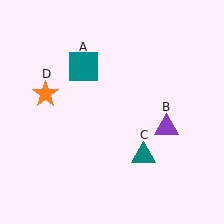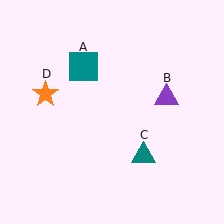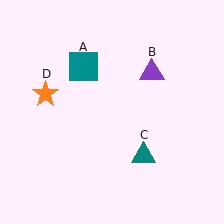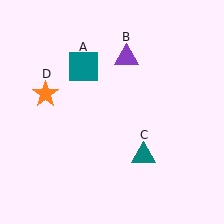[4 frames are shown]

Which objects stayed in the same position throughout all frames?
Teal square (object A) and teal triangle (object C) and orange star (object D) remained stationary.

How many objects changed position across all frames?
1 object changed position: purple triangle (object B).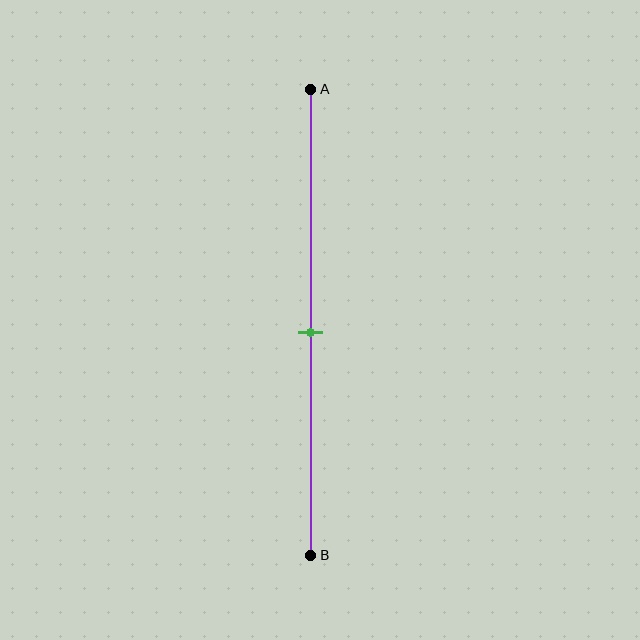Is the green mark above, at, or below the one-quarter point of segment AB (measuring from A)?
The green mark is below the one-quarter point of segment AB.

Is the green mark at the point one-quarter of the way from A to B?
No, the mark is at about 50% from A, not at the 25% one-quarter point.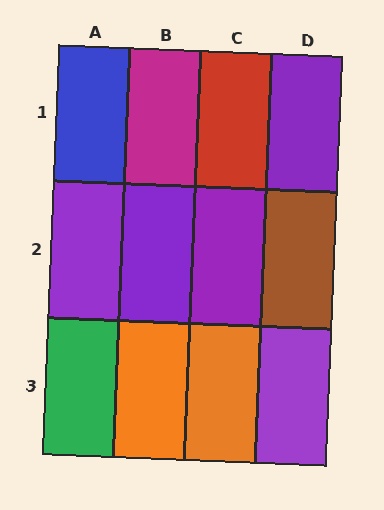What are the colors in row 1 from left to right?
Blue, magenta, red, purple.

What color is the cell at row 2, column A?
Purple.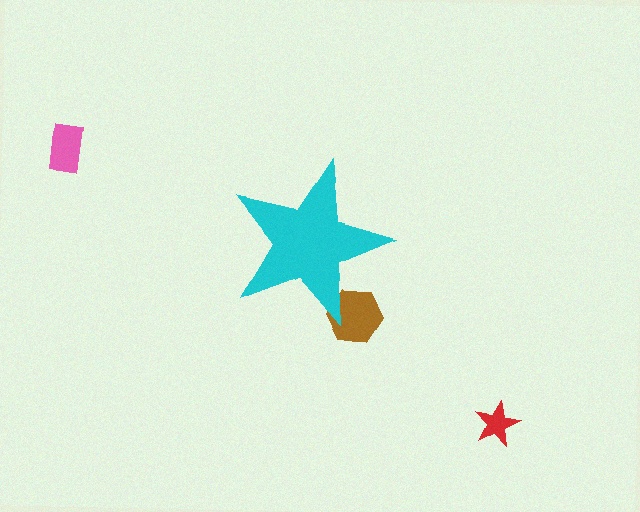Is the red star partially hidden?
No, the red star is fully visible.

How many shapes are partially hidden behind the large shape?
1 shape is partially hidden.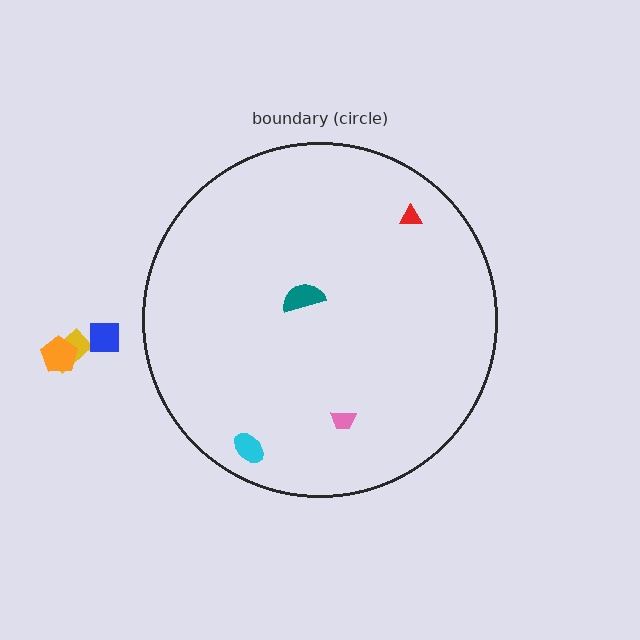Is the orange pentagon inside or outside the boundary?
Outside.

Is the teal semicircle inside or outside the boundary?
Inside.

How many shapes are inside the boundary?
4 inside, 3 outside.